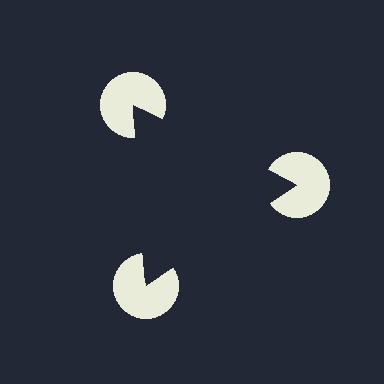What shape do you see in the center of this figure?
An illusory triangle — its edges are inferred from the aligned wedge cuts in the pac-man discs, not physically drawn.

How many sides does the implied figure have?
3 sides.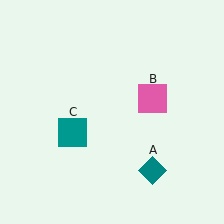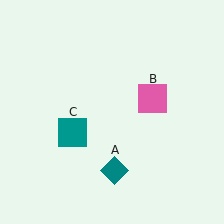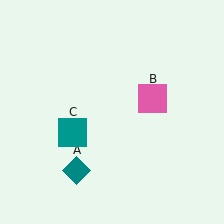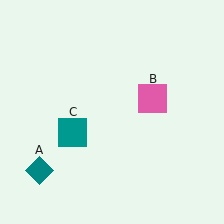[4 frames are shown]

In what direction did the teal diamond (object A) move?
The teal diamond (object A) moved left.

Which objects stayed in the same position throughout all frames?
Pink square (object B) and teal square (object C) remained stationary.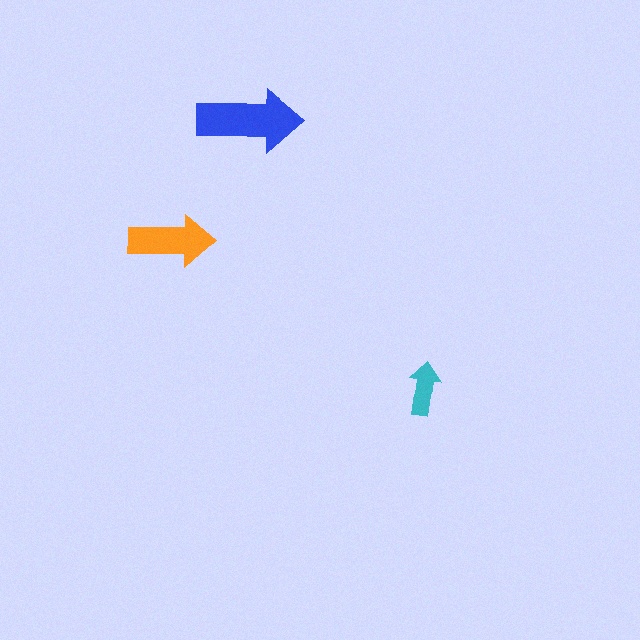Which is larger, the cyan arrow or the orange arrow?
The orange one.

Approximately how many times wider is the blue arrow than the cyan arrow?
About 2 times wider.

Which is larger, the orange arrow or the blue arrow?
The blue one.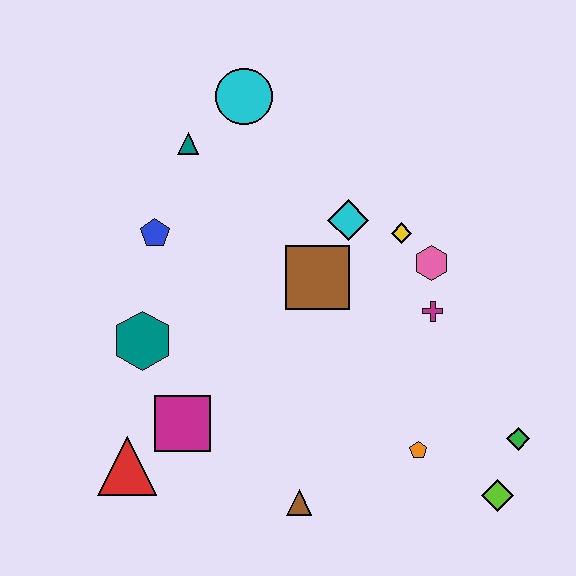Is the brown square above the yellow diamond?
No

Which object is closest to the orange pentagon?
The lime diamond is closest to the orange pentagon.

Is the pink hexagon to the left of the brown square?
No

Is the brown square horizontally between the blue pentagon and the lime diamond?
Yes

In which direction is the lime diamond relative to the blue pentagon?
The lime diamond is to the right of the blue pentagon.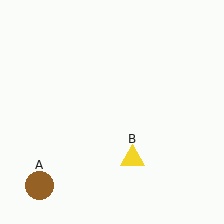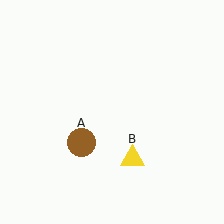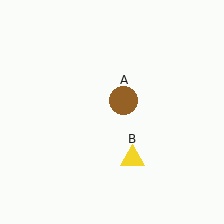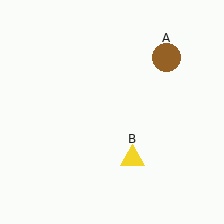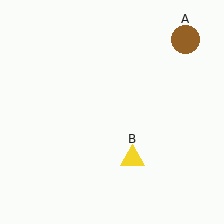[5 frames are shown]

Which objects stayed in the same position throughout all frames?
Yellow triangle (object B) remained stationary.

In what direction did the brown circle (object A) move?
The brown circle (object A) moved up and to the right.